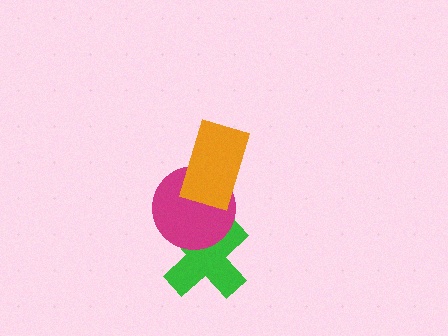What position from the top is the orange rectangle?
The orange rectangle is 1st from the top.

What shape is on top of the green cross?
The magenta circle is on top of the green cross.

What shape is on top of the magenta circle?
The orange rectangle is on top of the magenta circle.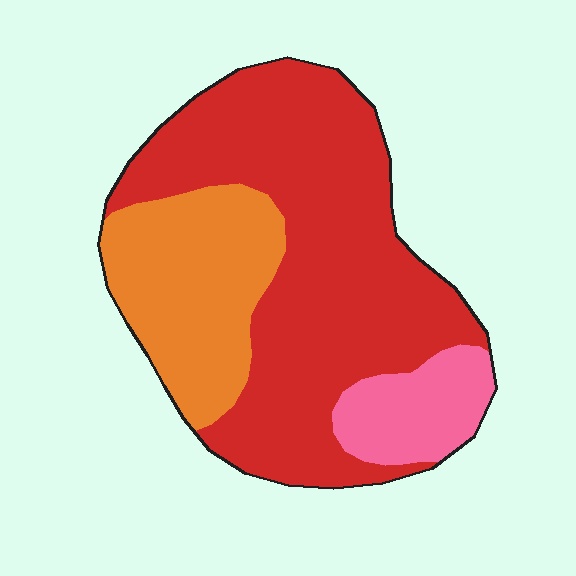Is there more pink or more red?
Red.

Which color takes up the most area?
Red, at roughly 60%.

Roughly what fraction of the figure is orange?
Orange covers 26% of the figure.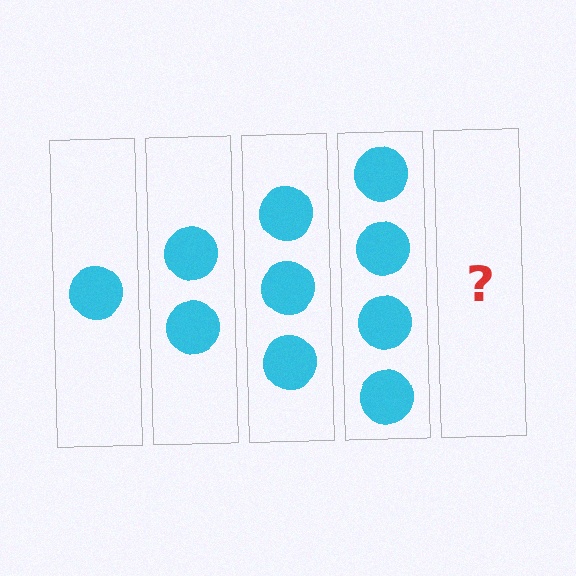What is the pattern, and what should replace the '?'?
The pattern is that each step adds one more circle. The '?' should be 5 circles.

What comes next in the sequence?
The next element should be 5 circles.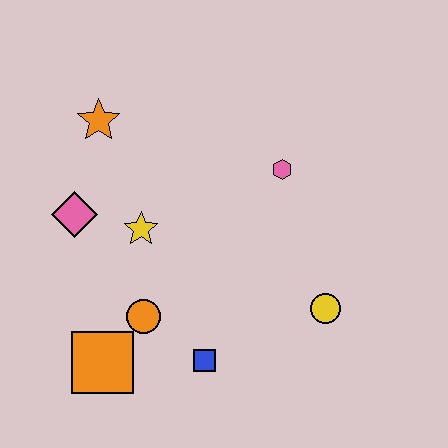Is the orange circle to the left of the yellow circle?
Yes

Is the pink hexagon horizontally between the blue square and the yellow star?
No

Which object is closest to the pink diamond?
The yellow star is closest to the pink diamond.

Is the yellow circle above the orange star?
No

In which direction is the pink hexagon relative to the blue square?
The pink hexagon is above the blue square.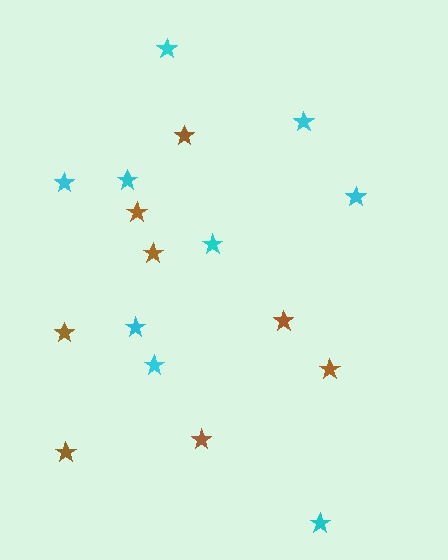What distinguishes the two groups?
There are 2 groups: one group of brown stars (8) and one group of cyan stars (9).